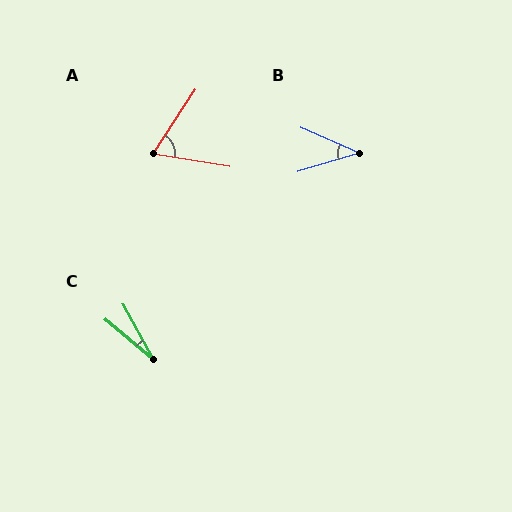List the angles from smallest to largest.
C (22°), B (40°), A (66°).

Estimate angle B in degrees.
Approximately 40 degrees.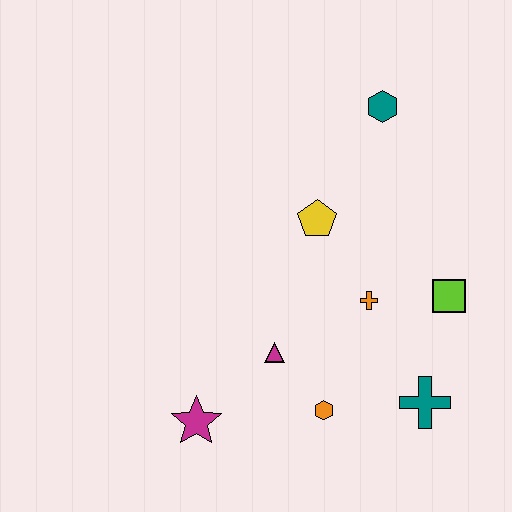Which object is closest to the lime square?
The orange cross is closest to the lime square.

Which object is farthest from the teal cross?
The teal hexagon is farthest from the teal cross.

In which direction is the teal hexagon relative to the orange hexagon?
The teal hexagon is above the orange hexagon.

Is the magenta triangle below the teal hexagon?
Yes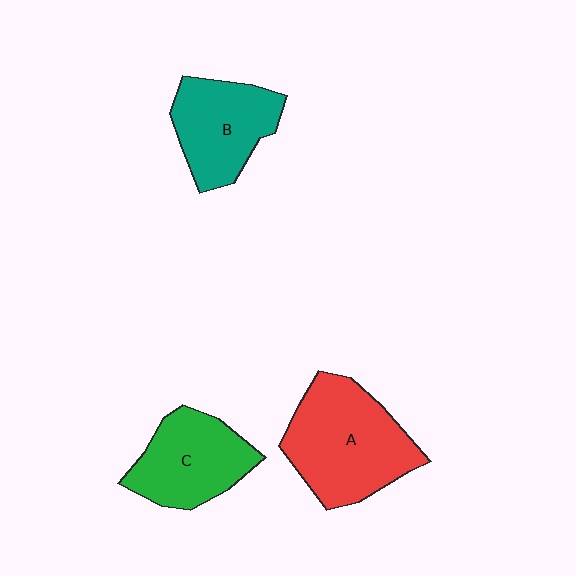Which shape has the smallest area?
Shape B (teal).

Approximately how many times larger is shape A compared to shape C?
Approximately 1.4 times.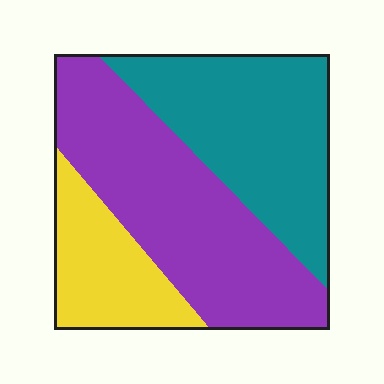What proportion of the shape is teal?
Teal covers roughly 35% of the shape.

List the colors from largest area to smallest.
From largest to smallest: purple, teal, yellow.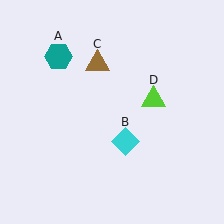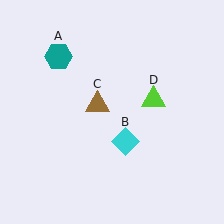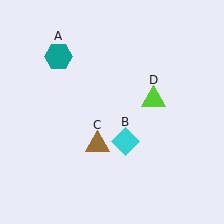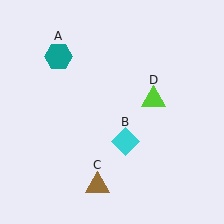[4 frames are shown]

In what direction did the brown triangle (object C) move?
The brown triangle (object C) moved down.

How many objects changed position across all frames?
1 object changed position: brown triangle (object C).